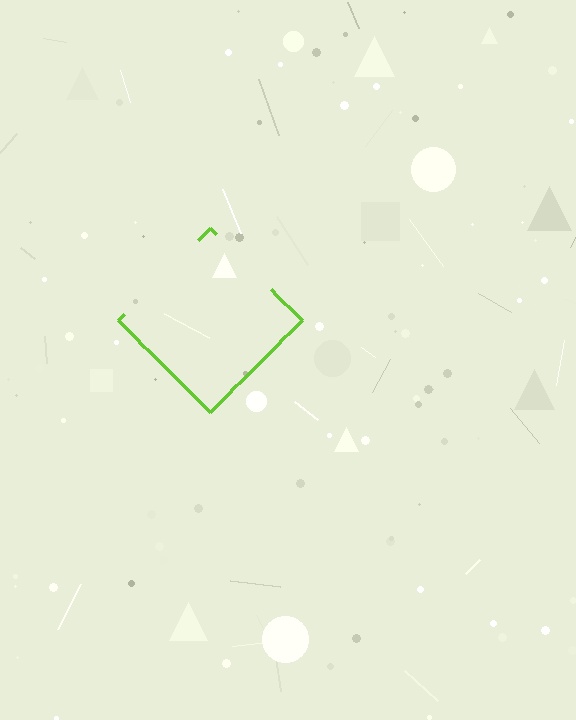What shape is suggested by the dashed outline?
The dashed outline suggests a diamond.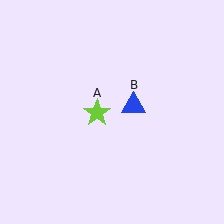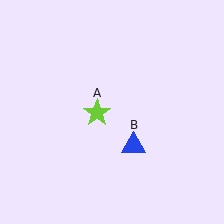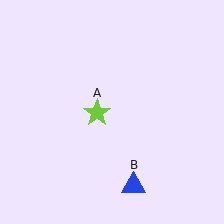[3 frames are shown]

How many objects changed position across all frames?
1 object changed position: blue triangle (object B).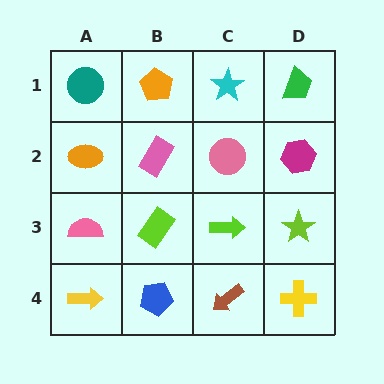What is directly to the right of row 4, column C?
A yellow cross.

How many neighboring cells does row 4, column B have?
3.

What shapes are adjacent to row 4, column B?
A lime rectangle (row 3, column B), a yellow arrow (row 4, column A), a brown arrow (row 4, column C).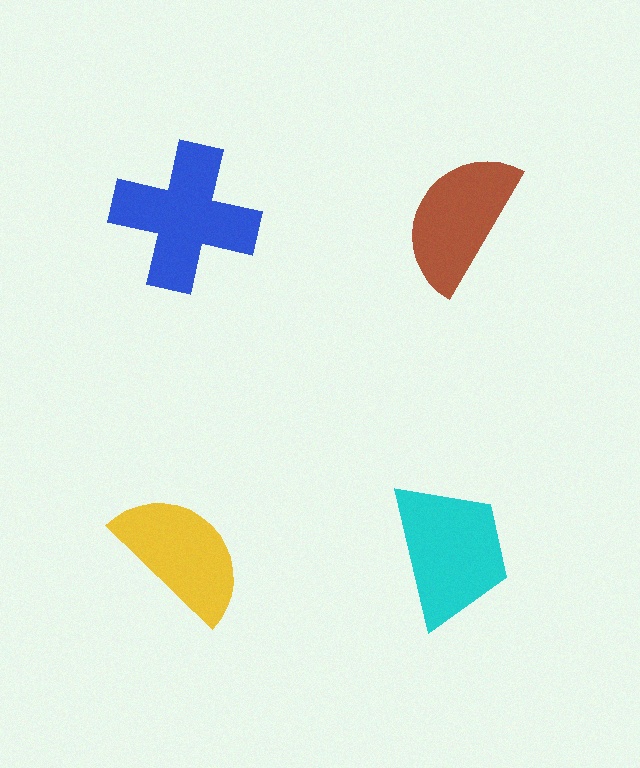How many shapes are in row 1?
2 shapes.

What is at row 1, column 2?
A brown semicircle.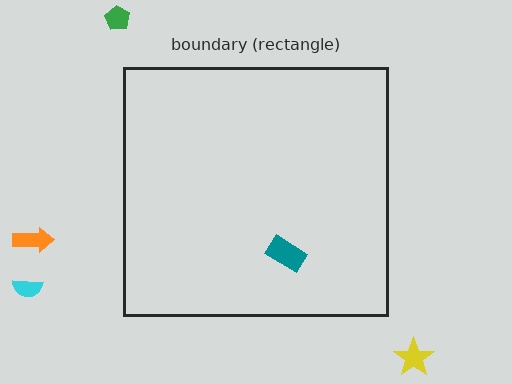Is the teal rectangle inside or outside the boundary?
Inside.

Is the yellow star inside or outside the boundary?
Outside.